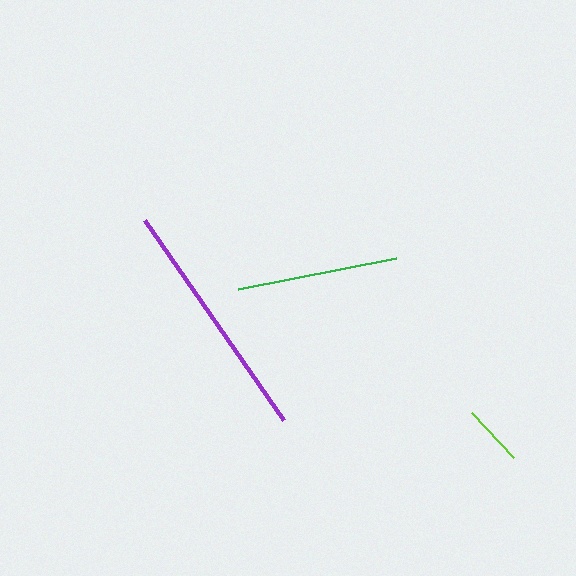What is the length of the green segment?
The green segment is approximately 161 pixels long.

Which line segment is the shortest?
The lime line is the shortest at approximately 61 pixels.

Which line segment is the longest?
The purple line is the longest at approximately 243 pixels.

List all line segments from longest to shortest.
From longest to shortest: purple, green, lime.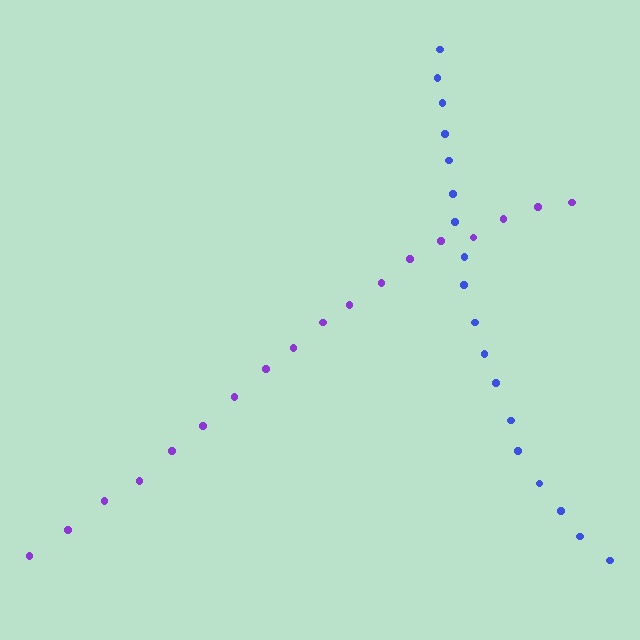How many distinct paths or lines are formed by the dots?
There are 2 distinct paths.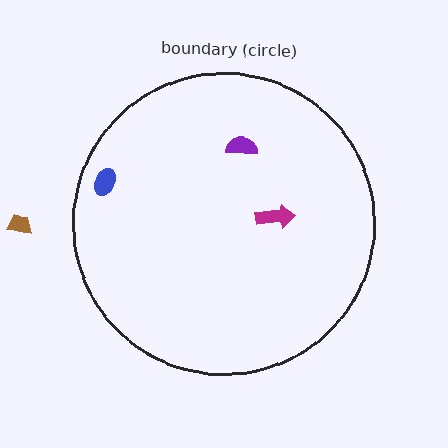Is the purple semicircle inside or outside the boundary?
Inside.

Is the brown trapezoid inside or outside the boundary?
Outside.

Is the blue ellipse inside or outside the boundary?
Inside.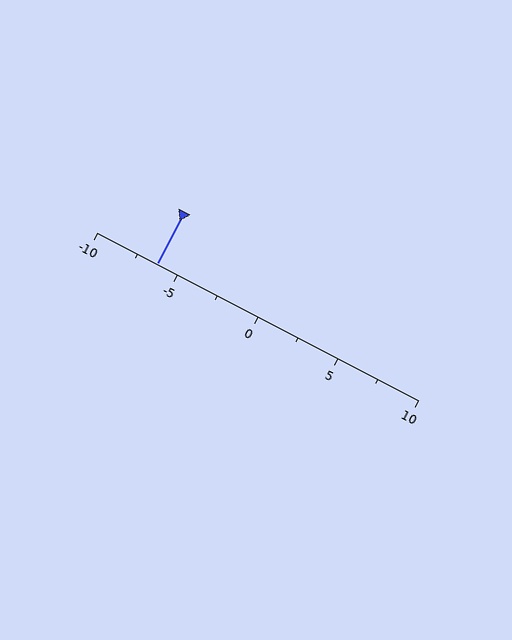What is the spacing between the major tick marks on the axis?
The major ticks are spaced 5 apart.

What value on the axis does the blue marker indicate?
The marker indicates approximately -6.2.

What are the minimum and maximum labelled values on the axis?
The axis runs from -10 to 10.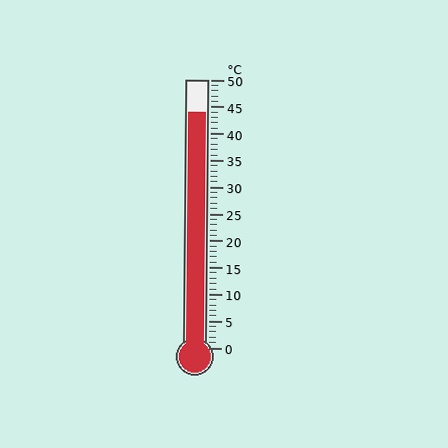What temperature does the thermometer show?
The thermometer shows approximately 44°C.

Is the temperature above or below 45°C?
The temperature is below 45°C.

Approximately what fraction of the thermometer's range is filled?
The thermometer is filled to approximately 90% of its range.